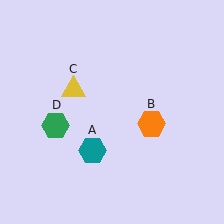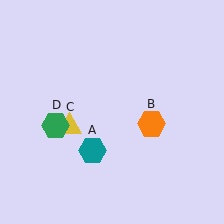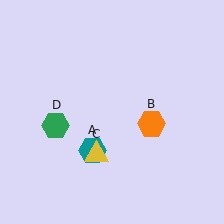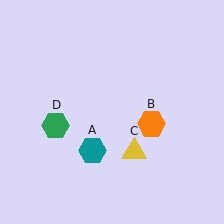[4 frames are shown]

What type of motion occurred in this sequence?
The yellow triangle (object C) rotated counterclockwise around the center of the scene.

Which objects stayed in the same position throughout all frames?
Teal hexagon (object A) and orange hexagon (object B) and green hexagon (object D) remained stationary.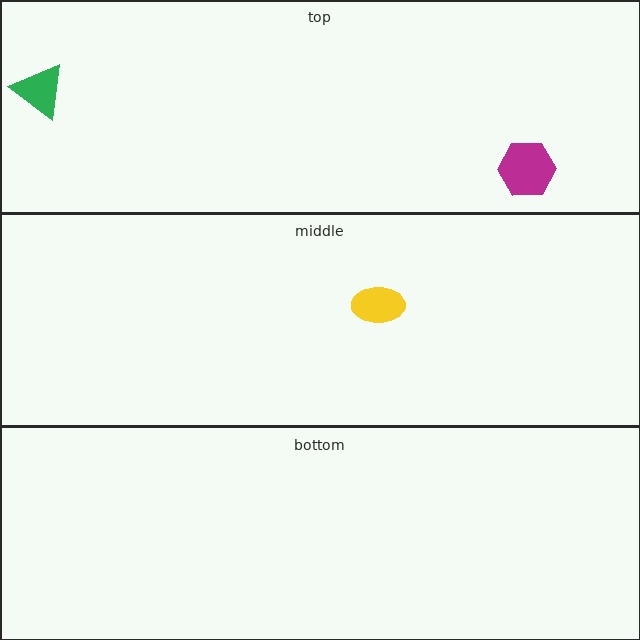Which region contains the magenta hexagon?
The top region.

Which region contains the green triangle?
The top region.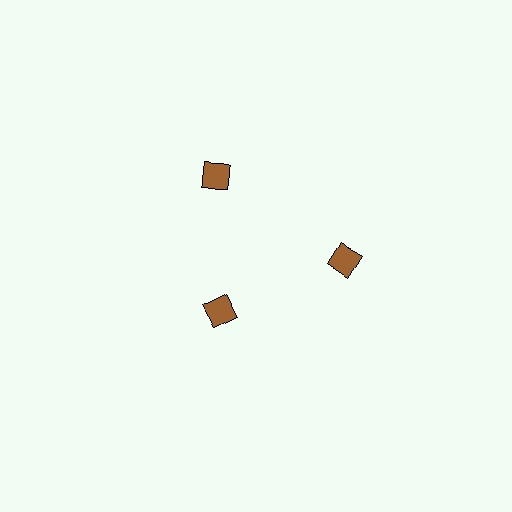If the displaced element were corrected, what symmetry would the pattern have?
It would have 3-fold rotational symmetry — the pattern would map onto itself every 120 degrees.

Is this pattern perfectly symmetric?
No. The 3 brown squares are arranged in a ring, but one element near the 7 o'clock position is pulled inward toward the center, breaking the 3-fold rotational symmetry.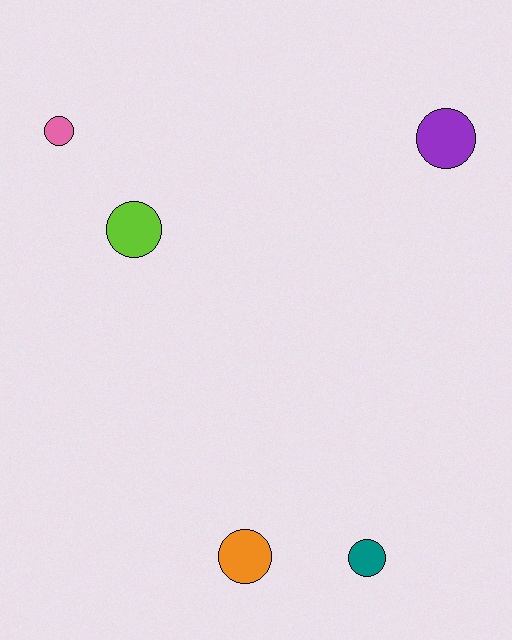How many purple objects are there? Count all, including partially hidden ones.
There is 1 purple object.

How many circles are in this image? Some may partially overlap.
There are 5 circles.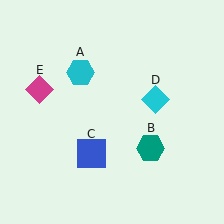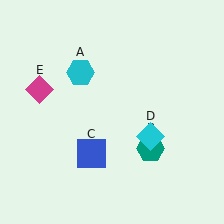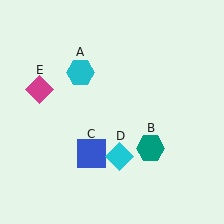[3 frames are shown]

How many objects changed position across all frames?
1 object changed position: cyan diamond (object D).